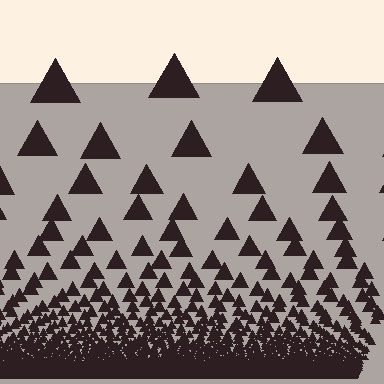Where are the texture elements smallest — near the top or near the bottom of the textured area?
Near the bottom.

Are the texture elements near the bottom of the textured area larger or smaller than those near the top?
Smaller. The gradient is inverted — elements near the bottom are smaller and denser.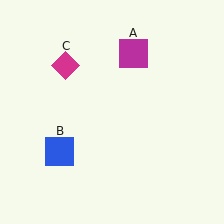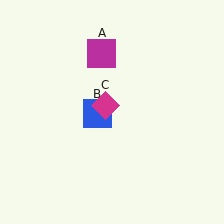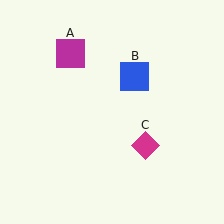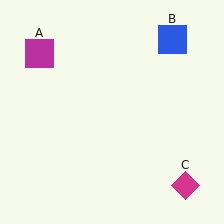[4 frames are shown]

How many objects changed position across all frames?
3 objects changed position: magenta square (object A), blue square (object B), magenta diamond (object C).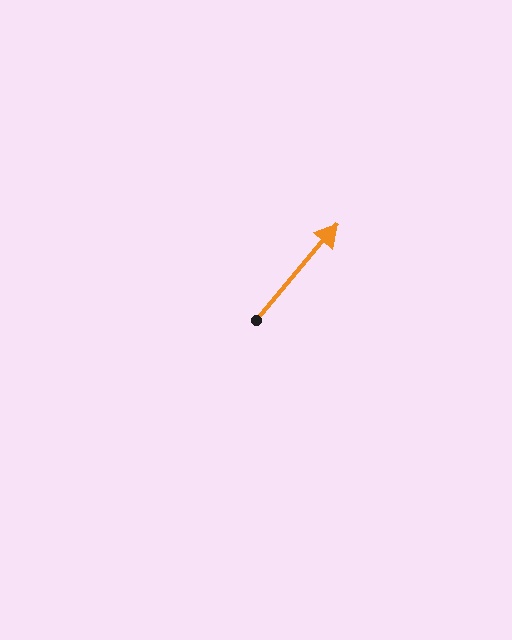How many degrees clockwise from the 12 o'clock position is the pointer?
Approximately 40 degrees.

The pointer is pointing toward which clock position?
Roughly 1 o'clock.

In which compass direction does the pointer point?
Northeast.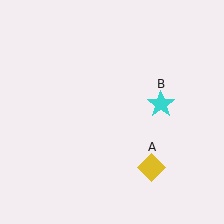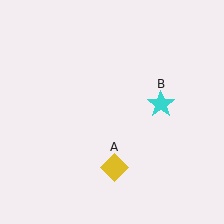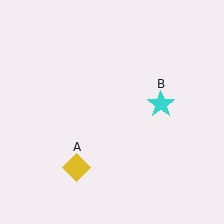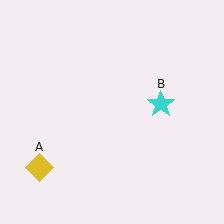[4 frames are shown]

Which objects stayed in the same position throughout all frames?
Cyan star (object B) remained stationary.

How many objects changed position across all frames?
1 object changed position: yellow diamond (object A).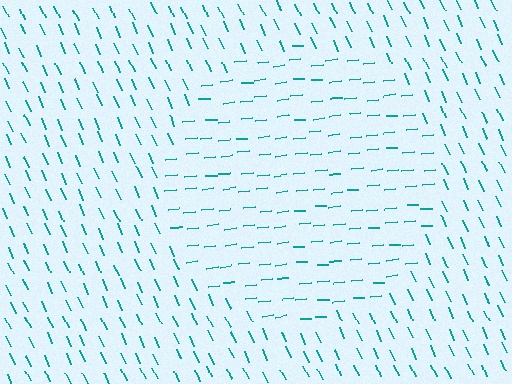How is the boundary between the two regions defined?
The boundary is defined purely by a change in line orientation (approximately 71 degrees difference). All lines are the same color and thickness.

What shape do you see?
I see a circle.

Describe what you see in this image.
The image is filled with small teal line segments. A circle region in the image has lines oriented differently from the surrounding lines, creating a visible texture boundary.